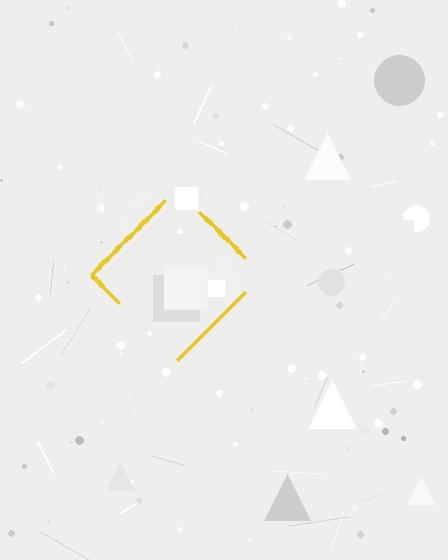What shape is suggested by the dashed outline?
The dashed outline suggests a diamond.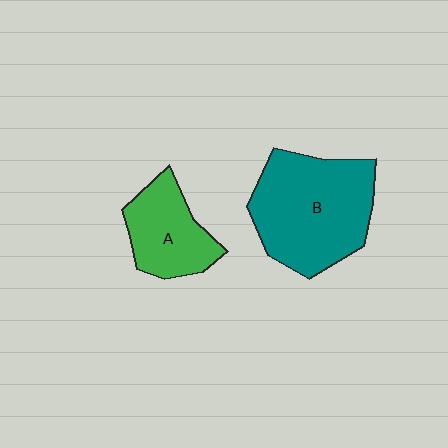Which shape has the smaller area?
Shape A (green).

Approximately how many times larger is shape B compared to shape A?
Approximately 1.8 times.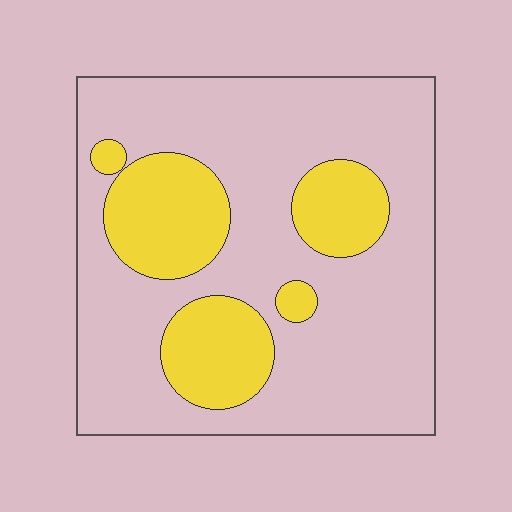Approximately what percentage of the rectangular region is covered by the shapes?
Approximately 25%.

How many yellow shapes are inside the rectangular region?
5.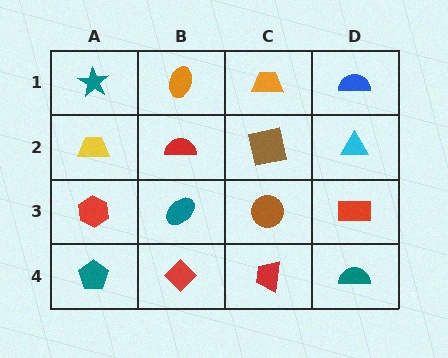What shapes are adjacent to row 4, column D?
A red rectangle (row 3, column D), a red trapezoid (row 4, column C).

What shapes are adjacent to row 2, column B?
An orange ellipse (row 1, column B), a teal ellipse (row 3, column B), a yellow trapezoid (row 2, column A), a brown square (row 2, column C).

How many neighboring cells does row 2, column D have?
3.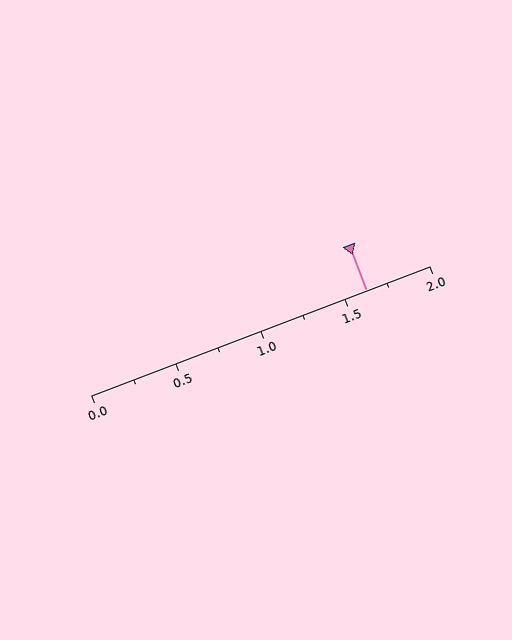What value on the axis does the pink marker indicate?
The marker indicates approximately 1.62.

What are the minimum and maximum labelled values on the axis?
The axis runs from 0.0 to 2.0.